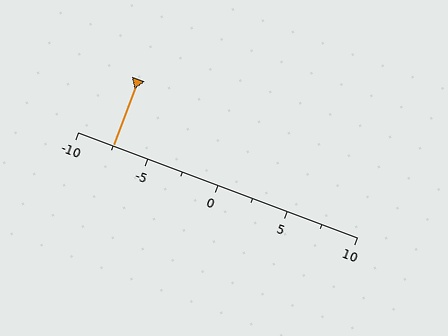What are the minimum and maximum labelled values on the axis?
The axis runs from -10 to 10.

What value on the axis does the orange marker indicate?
The marker indicates approximately -7.5.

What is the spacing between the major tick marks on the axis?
The major ticks are spaced 5 apart.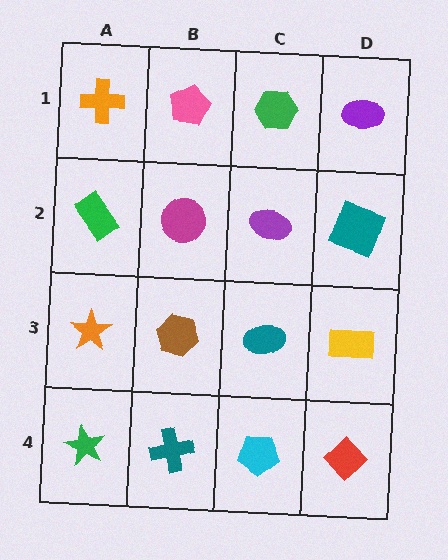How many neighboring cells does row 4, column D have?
2.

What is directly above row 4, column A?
An orange star.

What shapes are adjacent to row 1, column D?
A teal square (row 2, column D), a green hexagon (row 1, column C).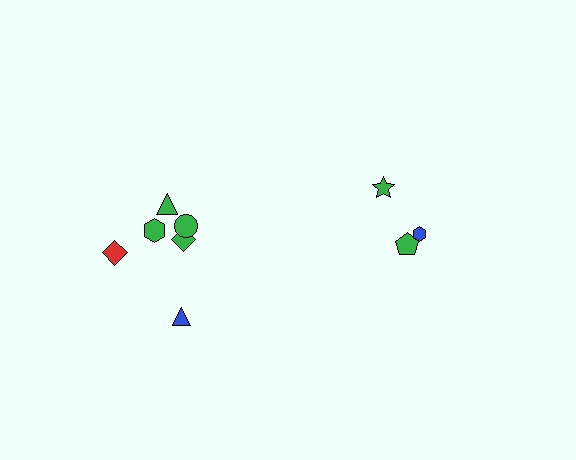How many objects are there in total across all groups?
There are 9 objects.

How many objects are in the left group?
There are 6 objects.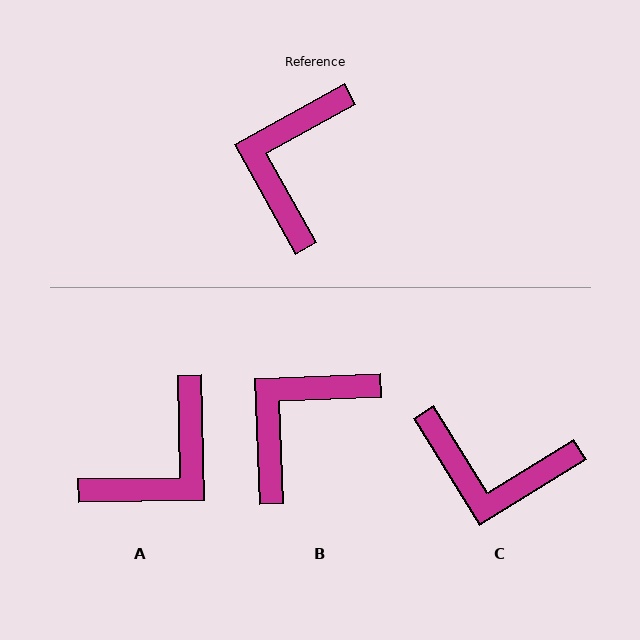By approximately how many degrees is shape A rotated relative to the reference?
Approximately 152 degrees counter-clockwise.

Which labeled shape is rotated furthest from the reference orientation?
A, about 152 degrees away.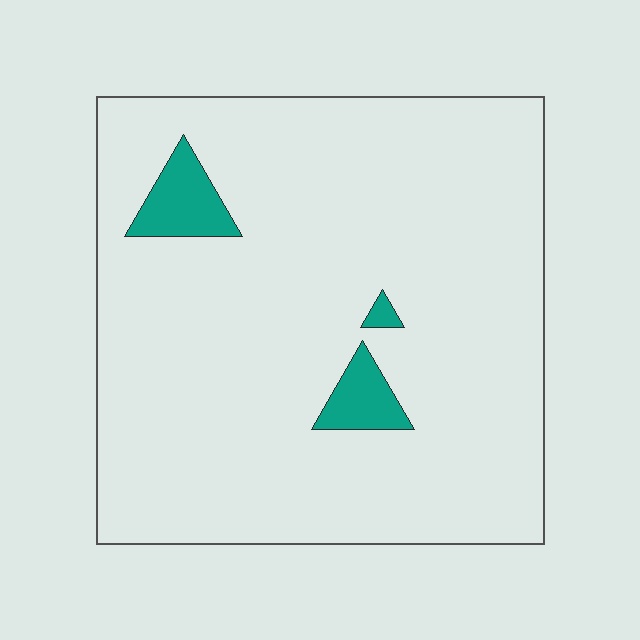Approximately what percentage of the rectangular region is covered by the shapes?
Approximately 5%.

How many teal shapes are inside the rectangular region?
3.